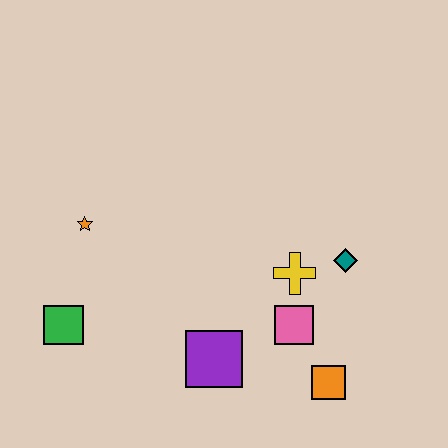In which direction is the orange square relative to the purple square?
The orange square is to the right of the purple square.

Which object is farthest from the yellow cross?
The green square is farthest from the yellow cross.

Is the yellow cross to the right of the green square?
Yes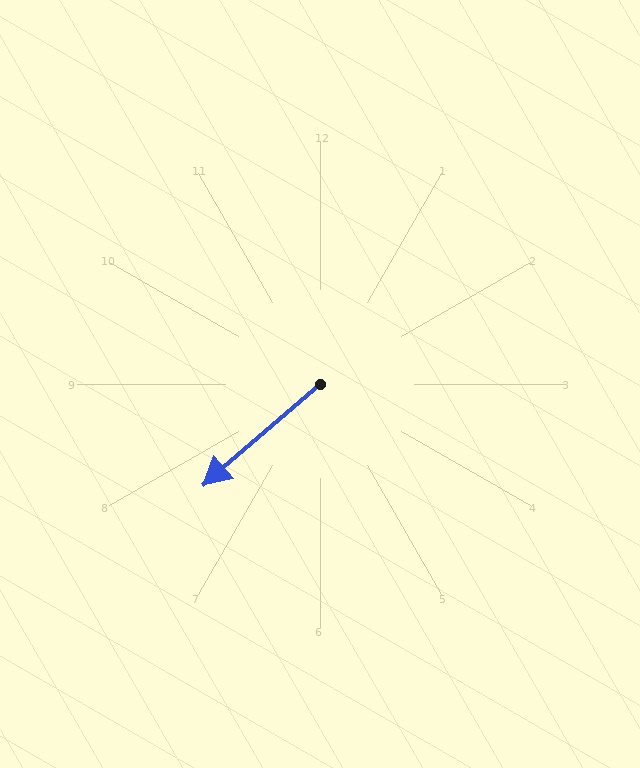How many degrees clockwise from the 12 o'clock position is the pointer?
Approximately 229 degrees.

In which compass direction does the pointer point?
Southwest.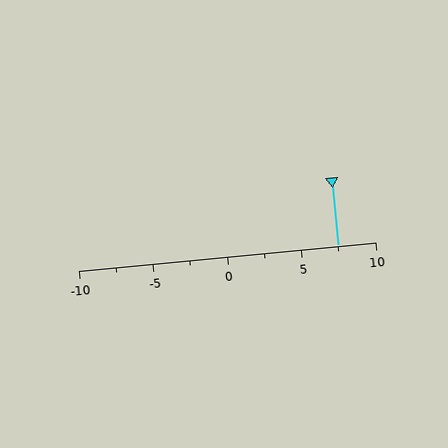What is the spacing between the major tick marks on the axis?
The major ticks are spaced 5 apart.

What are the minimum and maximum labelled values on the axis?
The axis runs from -10 to 10.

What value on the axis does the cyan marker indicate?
The marker indicates approximately 7.5.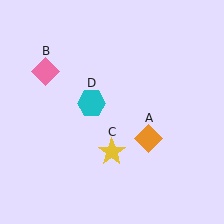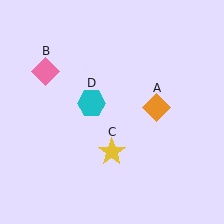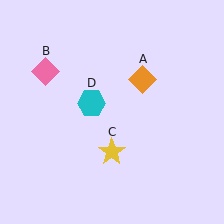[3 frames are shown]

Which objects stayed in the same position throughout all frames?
Pink diamond (object B) and yellow star (object C) and cyan hexagon (object D) remained stationary.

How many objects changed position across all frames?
1 object changed position: orange diamond (object A).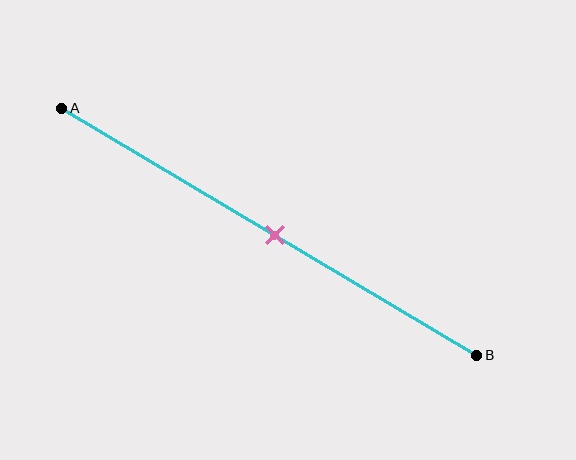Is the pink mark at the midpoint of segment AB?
Yes, the mark is approximately at the midpoint.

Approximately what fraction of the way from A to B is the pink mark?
The pink mark is approximately 50% of the way from A to B.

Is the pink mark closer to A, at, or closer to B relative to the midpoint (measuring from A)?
The pink mark is approximately at the midpoint of segment AB.